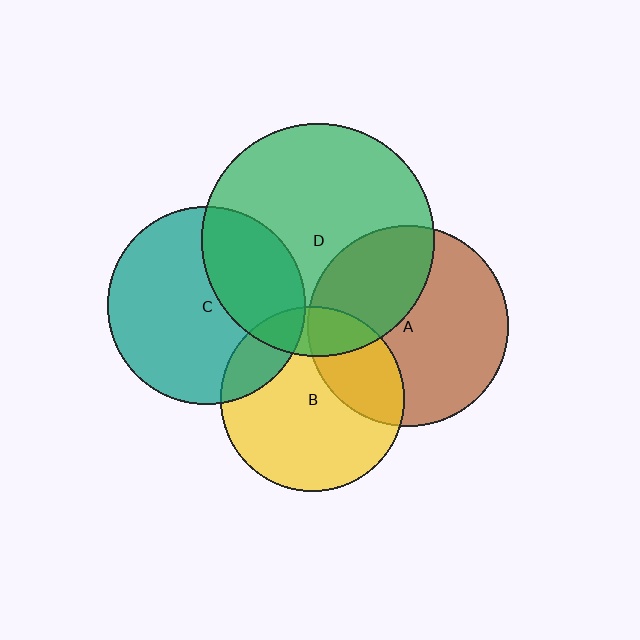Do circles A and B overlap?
Yes.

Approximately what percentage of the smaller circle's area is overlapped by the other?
Approximately 30%.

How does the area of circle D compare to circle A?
Approximately 1.3 times.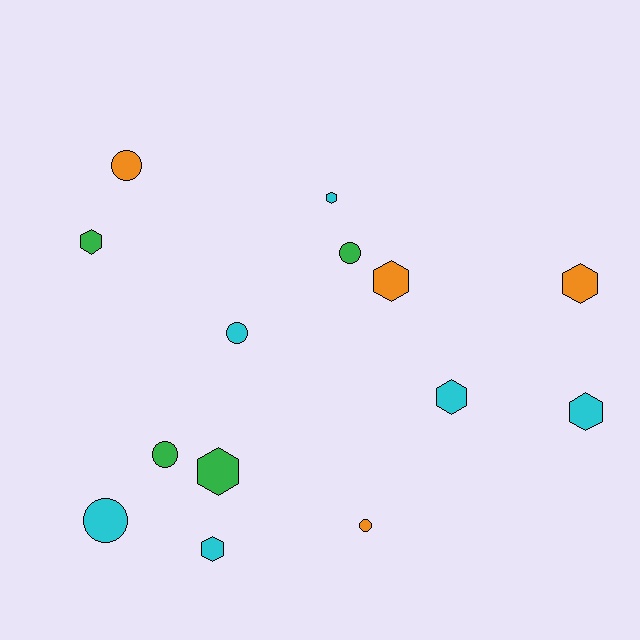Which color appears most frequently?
Cyan, with 6 objects.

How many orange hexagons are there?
There are 2 orange hexagons.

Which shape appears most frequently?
Hexagon, with 8 objects.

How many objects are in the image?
There are 14 objects.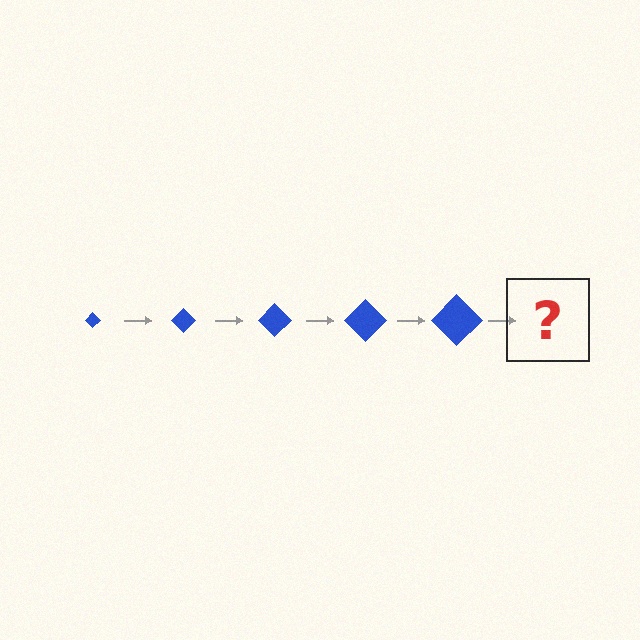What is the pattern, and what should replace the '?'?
The pattern is that the diamond gets progressively larger each step. The '?' should be a blue diamond, larger than the previous one.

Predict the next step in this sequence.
The next step is a blue diamond, larger than the previous one.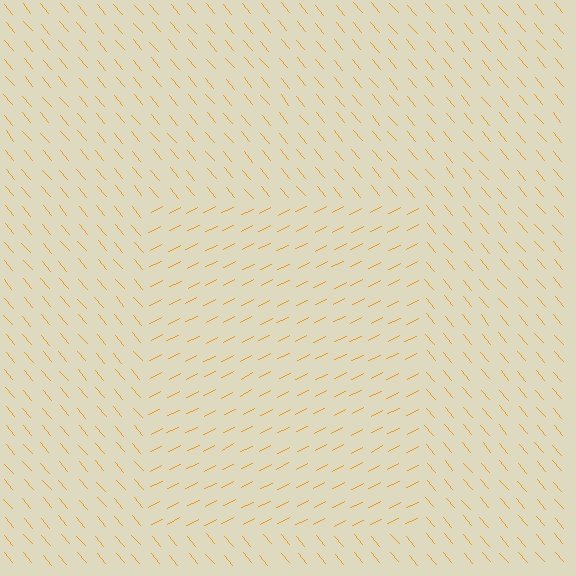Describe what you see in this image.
The image is filled with small orange line segments. A rectangle region in the image has lines oriented differently from the surrounding lines, creating a visible texture boundary.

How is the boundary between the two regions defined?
The boundary is defined purely by a change in line orientation (approximately 76 degrees difference). All lines are the same color and thickness.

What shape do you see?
I see a rectangle.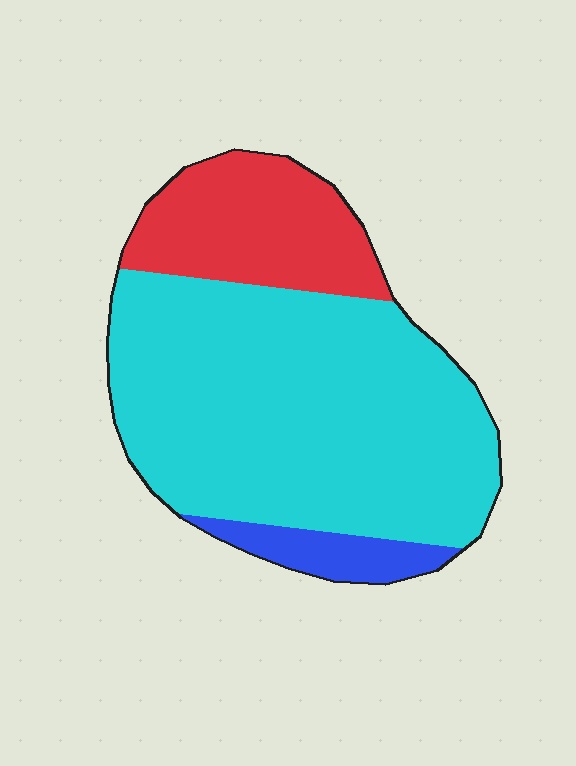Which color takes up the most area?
Cyan, at roughly 70%.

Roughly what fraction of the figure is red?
Red takes up less than a quarter of the figure.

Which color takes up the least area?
Blue, at roughly 10%.